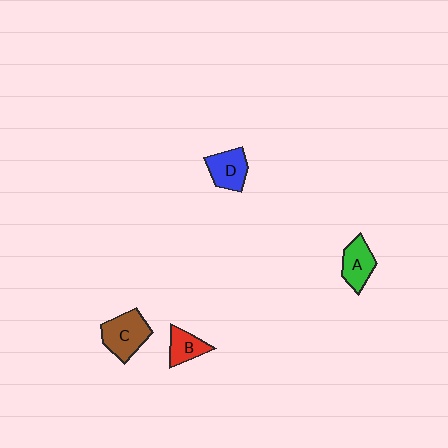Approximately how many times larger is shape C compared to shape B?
Approximately 1.6 times.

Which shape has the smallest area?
Shape B (red).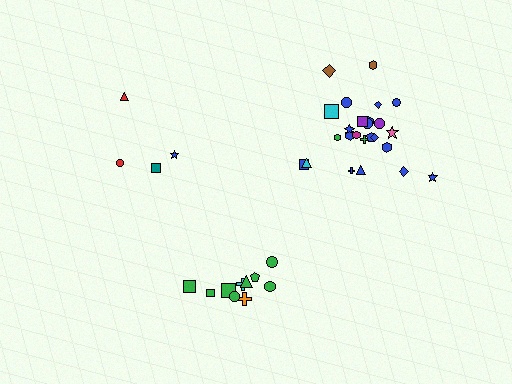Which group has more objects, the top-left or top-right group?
The top-right group.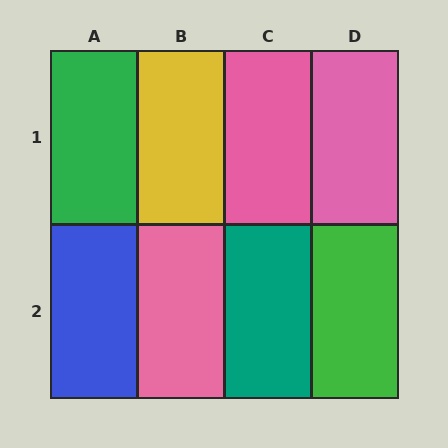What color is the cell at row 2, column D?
Green.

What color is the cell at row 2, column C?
Teal.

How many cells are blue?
1 cell is blue.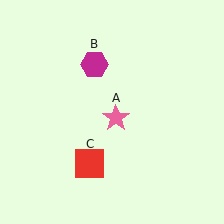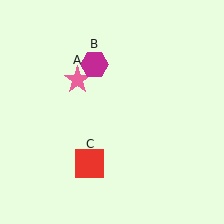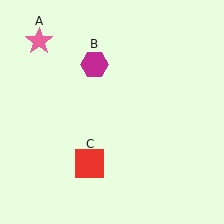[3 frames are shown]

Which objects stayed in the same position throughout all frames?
Magenta hexagon (object B) and red square (object C) remained stationary.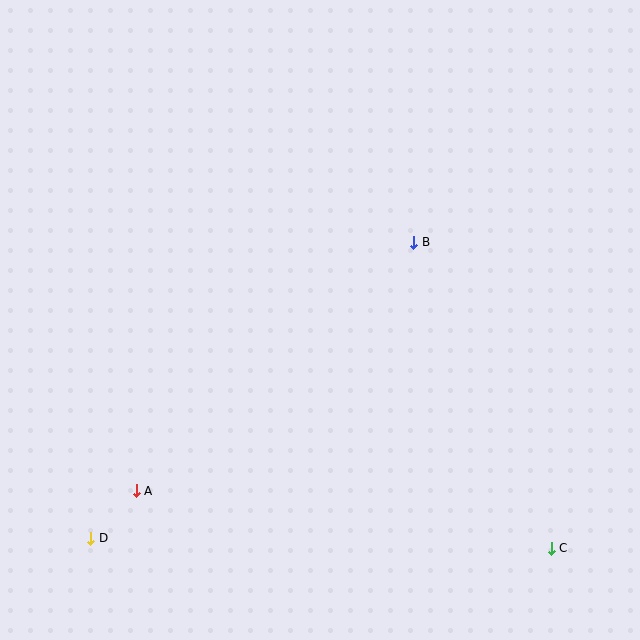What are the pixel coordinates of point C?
Point C is at (551, 548).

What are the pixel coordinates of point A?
Point A is at (136, 491).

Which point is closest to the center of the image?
Point B at (414, 242) is closest to the center.